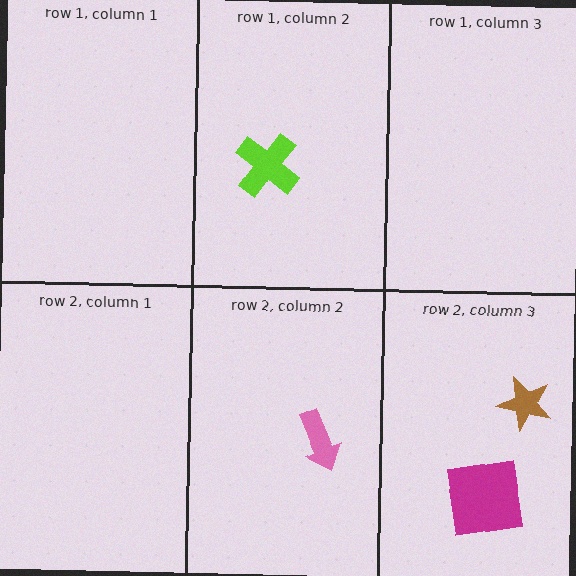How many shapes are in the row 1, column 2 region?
1.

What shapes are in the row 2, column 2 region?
The pink arrow.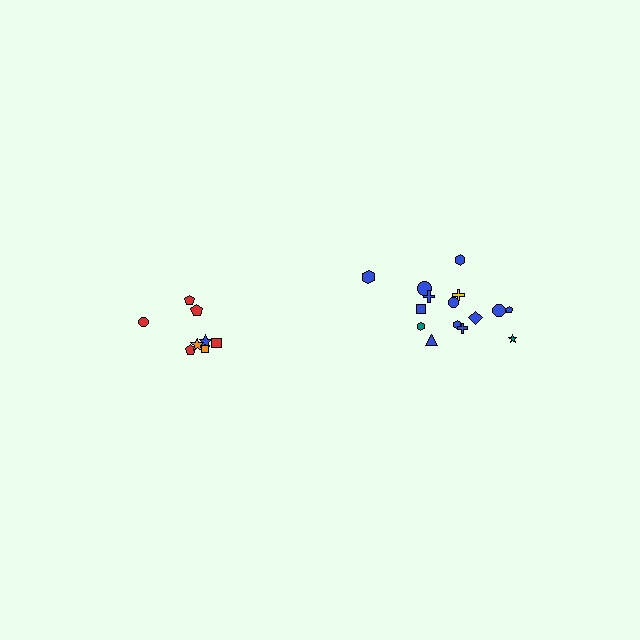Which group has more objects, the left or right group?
The right group.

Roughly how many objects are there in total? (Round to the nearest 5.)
Roughly 25 objects in total.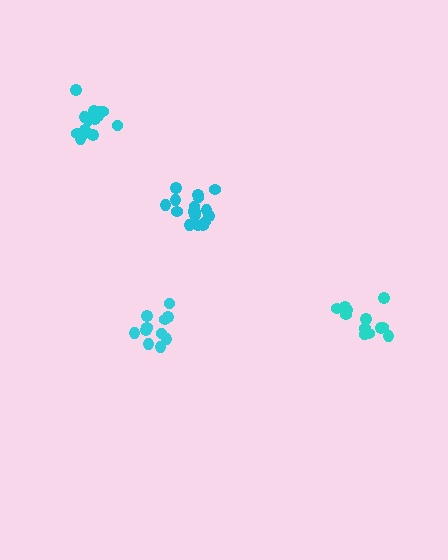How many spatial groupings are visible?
There are 4 spatial groupings.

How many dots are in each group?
Group 1: 17 dots, Group 2: 11 dots, Group 3: 12 dots, Group 4: 16 dots (56 total).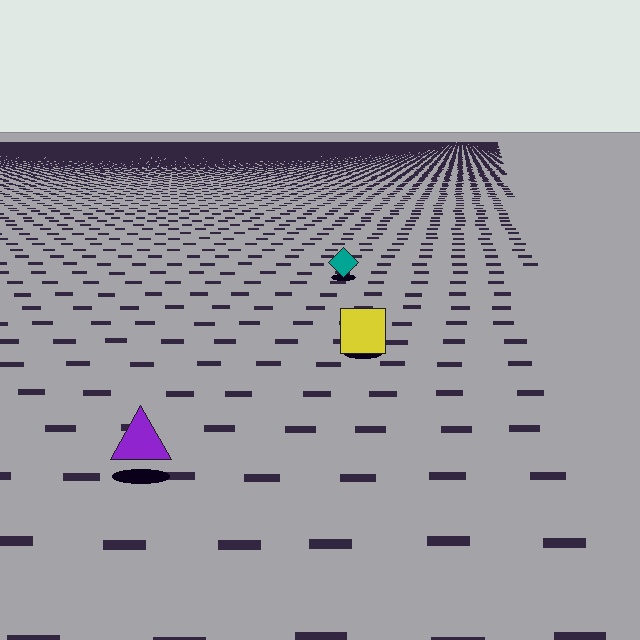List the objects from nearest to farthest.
From nearest to farthest: the purple triangle, the yellow square, the teal diamond.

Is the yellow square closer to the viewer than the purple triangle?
No. The purple triangle is closer — you can tell from the texture gradient: the ground texture is coarser near it.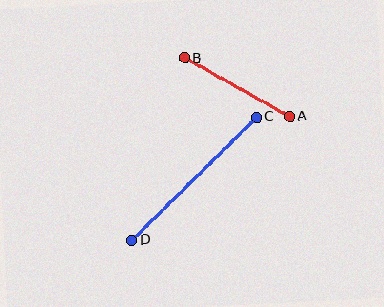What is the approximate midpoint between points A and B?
The midpoint is at approximately (237, 87) pixels.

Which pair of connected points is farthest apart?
Points C and D are farthest apart.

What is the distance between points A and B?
The distance is approximately 120 pixels.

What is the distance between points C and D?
The distance is approximately 176 pixels.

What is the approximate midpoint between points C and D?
The midpoint is at approximately (194, 179) pixels.